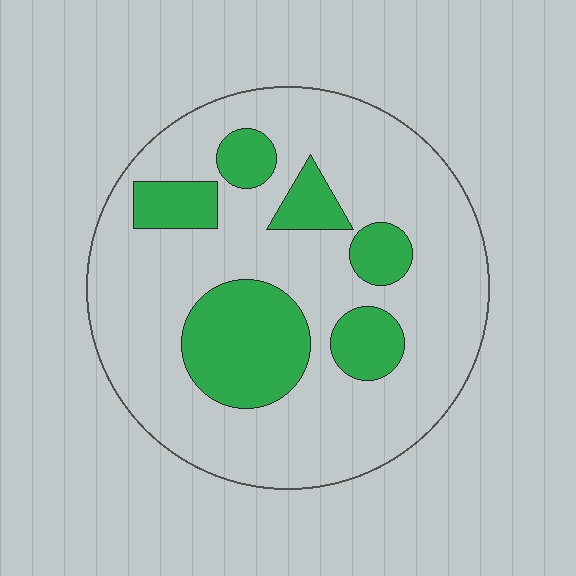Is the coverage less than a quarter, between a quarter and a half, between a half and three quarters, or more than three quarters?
Less than a quarter.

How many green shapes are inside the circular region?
6.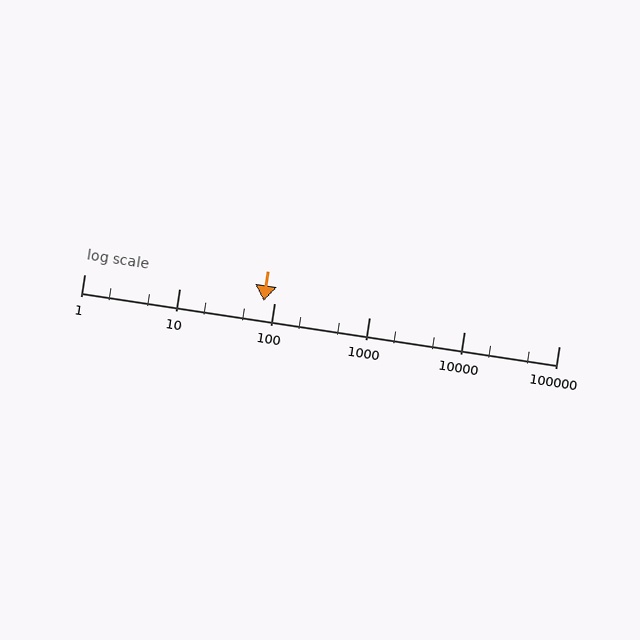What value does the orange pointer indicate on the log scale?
The pointer indicates approximately 77.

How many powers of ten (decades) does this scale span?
The scale spans 5 decades, from 1 to 100000.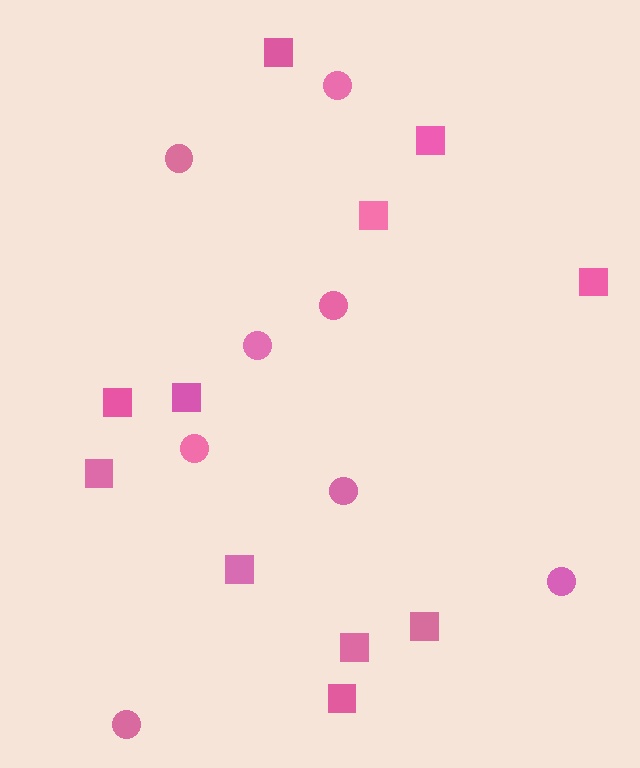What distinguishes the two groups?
There are 2 groups: one group of squares (11) and one group of circles (8).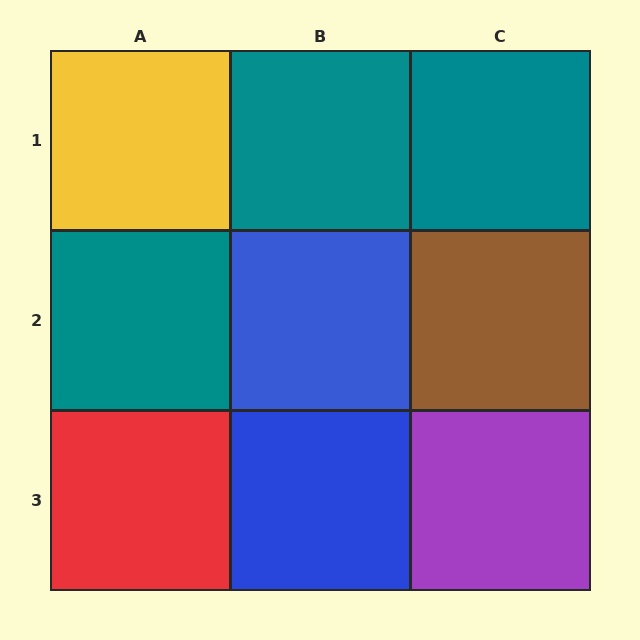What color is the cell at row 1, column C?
Teal.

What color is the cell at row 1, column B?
Teal.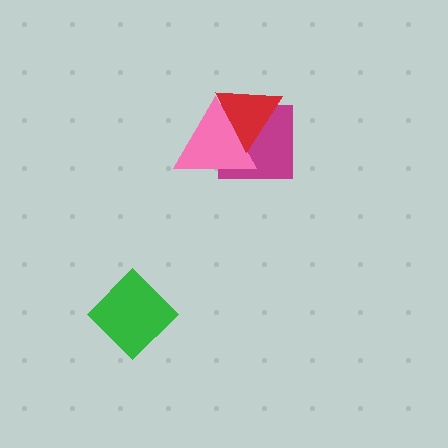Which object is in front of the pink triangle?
The red triangle is in front of the pink triangle.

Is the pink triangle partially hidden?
Yes, it is partially covered by another shape.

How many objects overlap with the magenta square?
2 objects overlap with the magenta square.